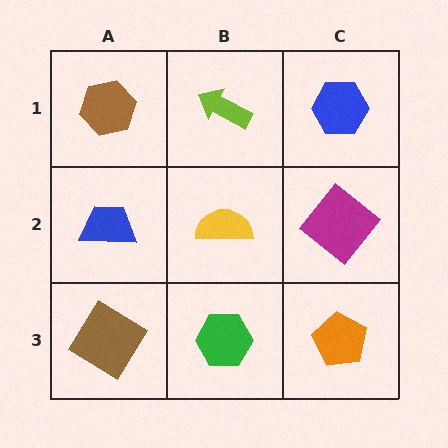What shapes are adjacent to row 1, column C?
A magenta diamond (row 2, column C), a lime arrow (row 1, column B).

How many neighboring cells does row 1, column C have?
2.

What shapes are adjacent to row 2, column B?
A lime arrow (row 1, column B), a green hexagon (row 3, column B), a blue trapezoid (row 2, column A), a magenta diamond (row 2, column C).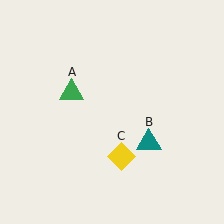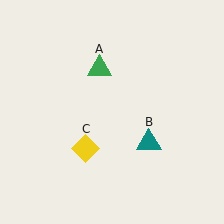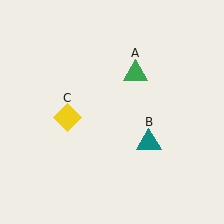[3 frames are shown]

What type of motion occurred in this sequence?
The green triangle (object A), yellow diamond (object C) rotated clockwise around the center of the scene.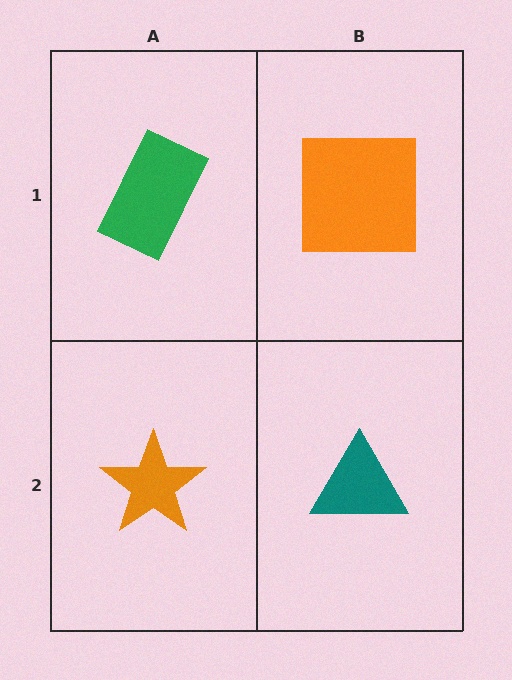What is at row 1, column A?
A green rectangle.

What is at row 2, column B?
A teal triangle.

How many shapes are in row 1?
2 shapes.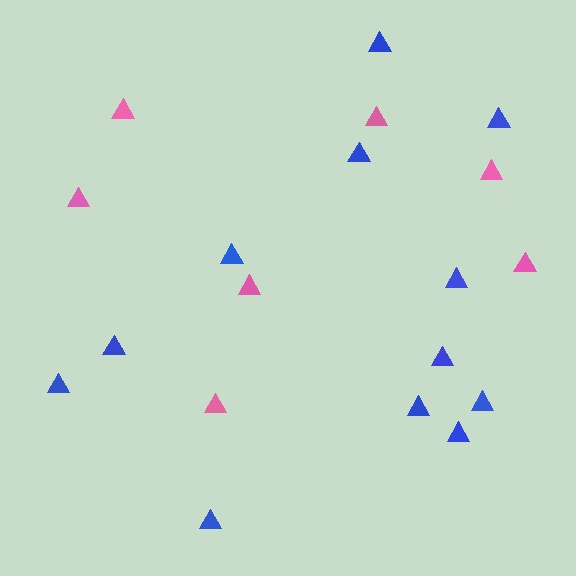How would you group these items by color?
There are 2 groups: one group of pink triangles (7) and one group of blue triangles (12).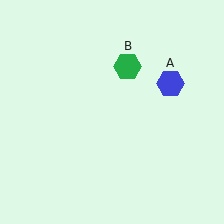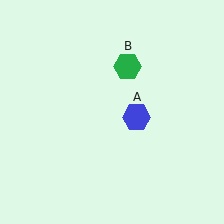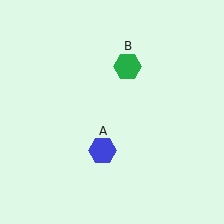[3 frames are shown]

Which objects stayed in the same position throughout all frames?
Green hexagon (object B) remained stationary.